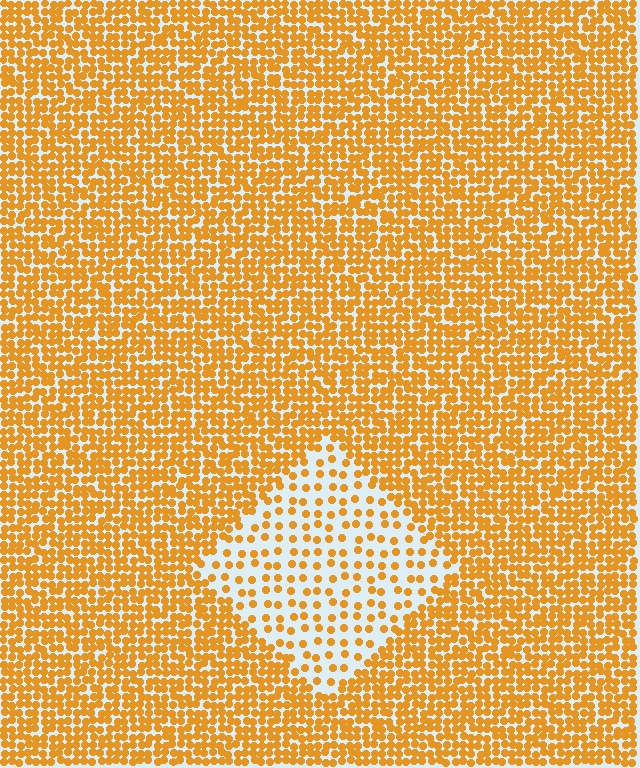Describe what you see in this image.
The image contains small orange elements arranged at two different densities. A diamond-shaped region is visible where the elements are less densely packed than the surrounding area.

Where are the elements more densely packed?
The elements are more densely packed outside the diamond boundary.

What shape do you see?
I see a diamond.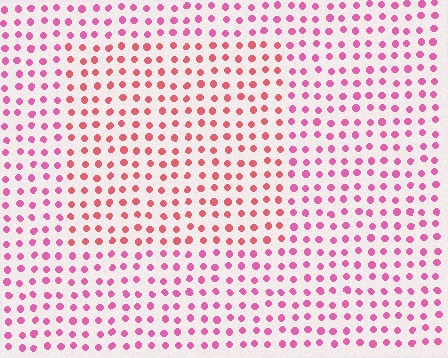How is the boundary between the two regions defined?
The boundary is defined purely by a slight shift in hue (about 29 degrees). Spacing, size, and orientation are identical on both sides.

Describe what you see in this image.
The image is filled with small pink elements in a uniform arrangement. A rectangle-shaped region is visible where the elements are tinted to a slightly different hue, forming a subtle color boundary.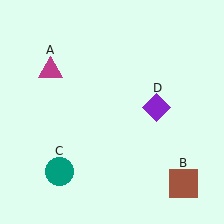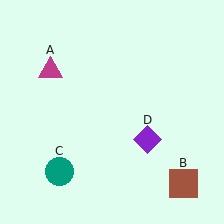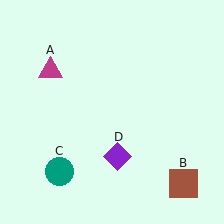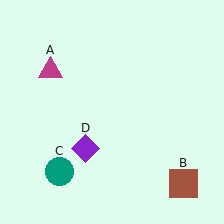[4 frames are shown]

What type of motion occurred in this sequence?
The purple diamond (object D) rotated clockwise around the center of the scene.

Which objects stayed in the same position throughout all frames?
Magenta triangle (object A) and brown square (object B) and teal circle (object C) remained stationary.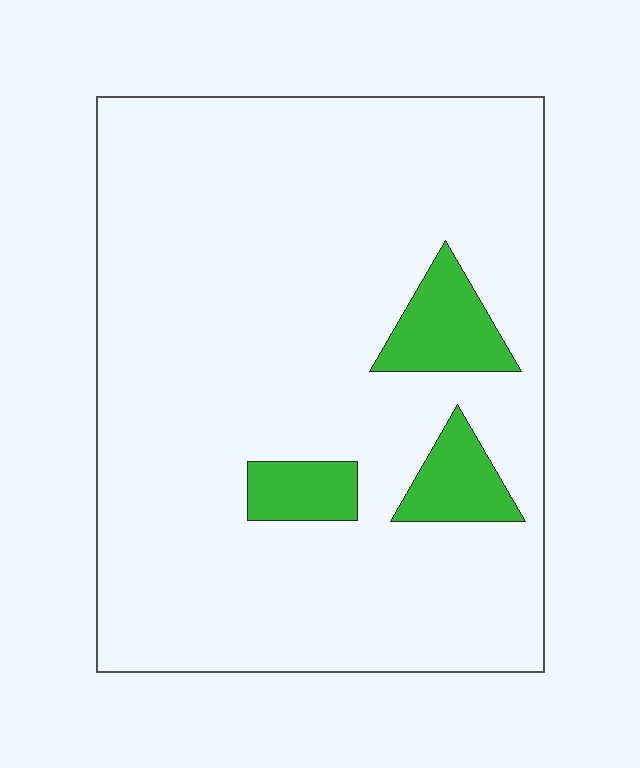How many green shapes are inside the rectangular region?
3.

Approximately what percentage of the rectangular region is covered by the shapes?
Approximately 10%.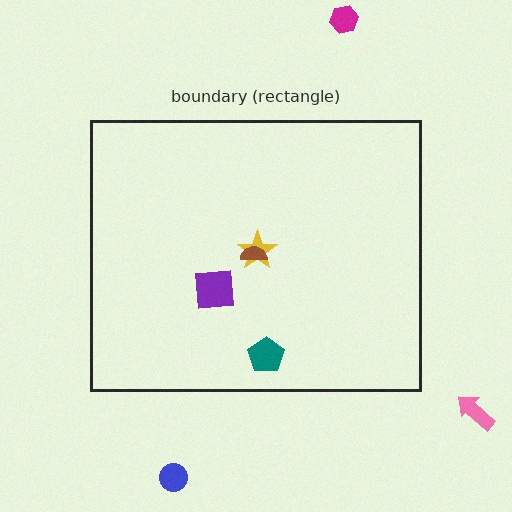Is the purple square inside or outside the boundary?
Inside.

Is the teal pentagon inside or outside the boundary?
Inside.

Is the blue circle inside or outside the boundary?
Outside.